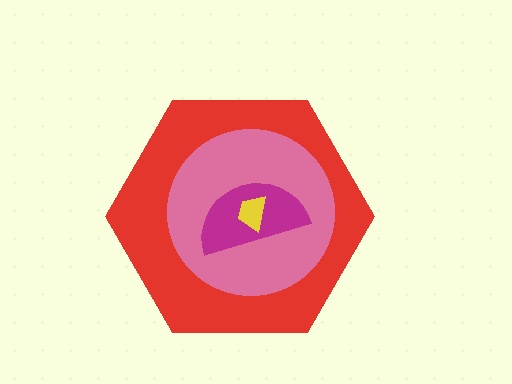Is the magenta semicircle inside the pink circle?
Yes.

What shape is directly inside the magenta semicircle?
The yellow trapezoid.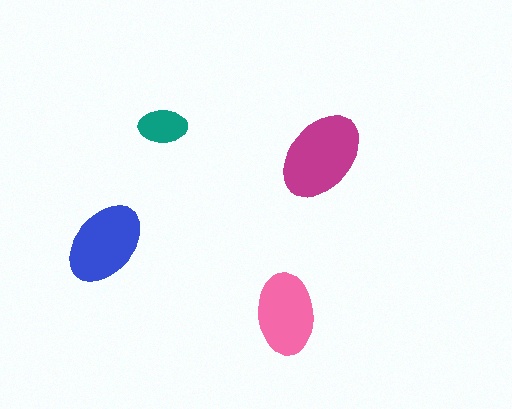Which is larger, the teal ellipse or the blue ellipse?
The blue one.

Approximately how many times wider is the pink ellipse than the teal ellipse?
About 1.5 times wider.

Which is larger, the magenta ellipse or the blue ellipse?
The magenta one.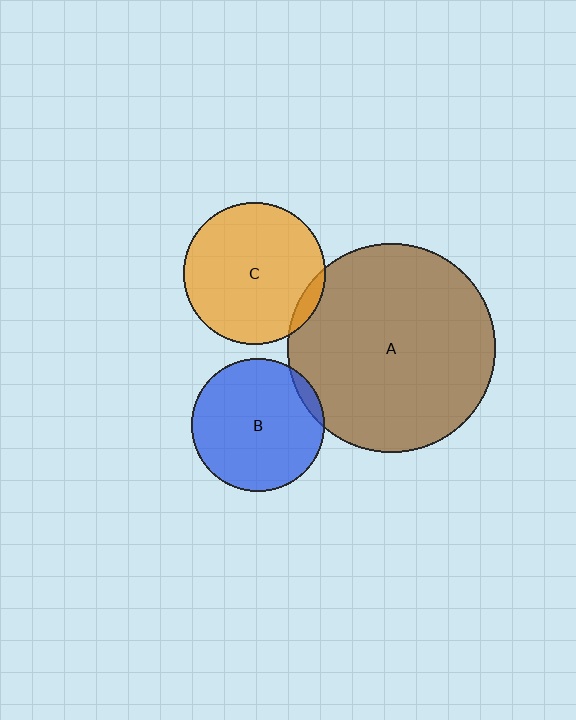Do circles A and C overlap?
Yes.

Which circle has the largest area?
Circle A (brown).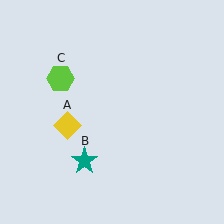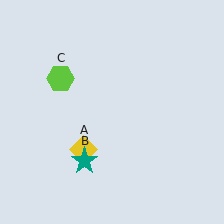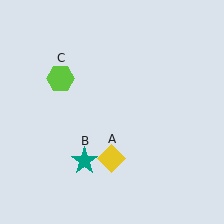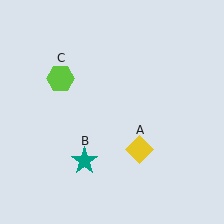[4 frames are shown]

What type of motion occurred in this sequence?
The yellow diamond (object A) rotated counterclockwise around the center of the scene.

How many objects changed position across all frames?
1 object changed position: yellow diamond (object A).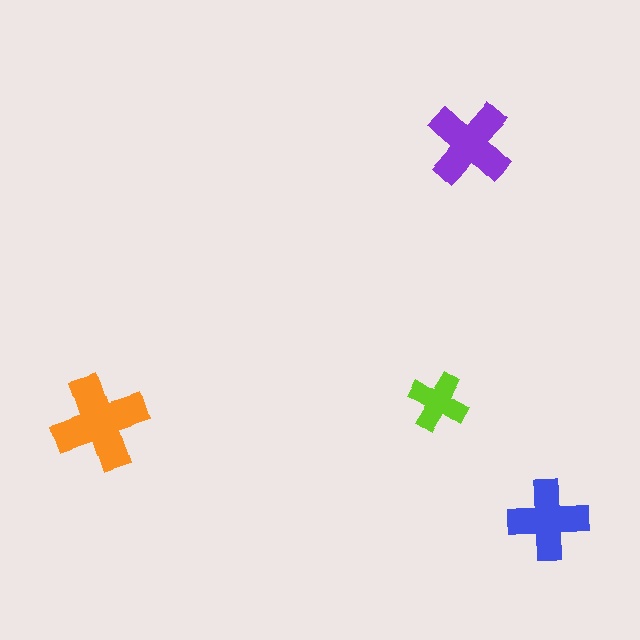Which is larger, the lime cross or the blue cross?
The blue one.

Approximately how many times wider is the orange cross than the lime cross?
About 1.5 times wider.